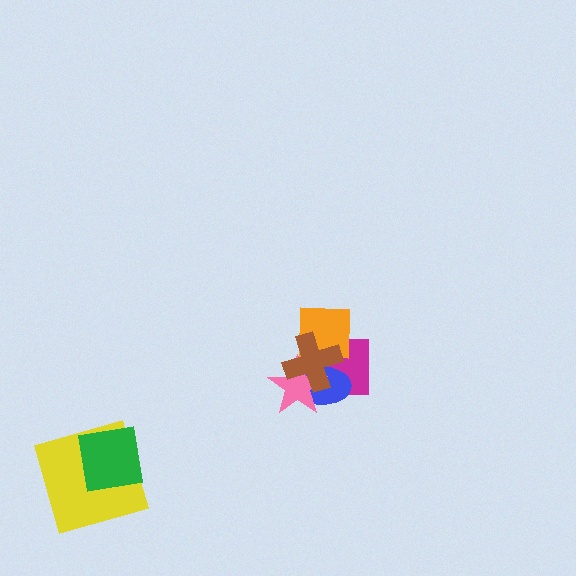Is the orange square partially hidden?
Yes, it is partially covered by another shape.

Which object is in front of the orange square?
The brown cross is in front of the orange square.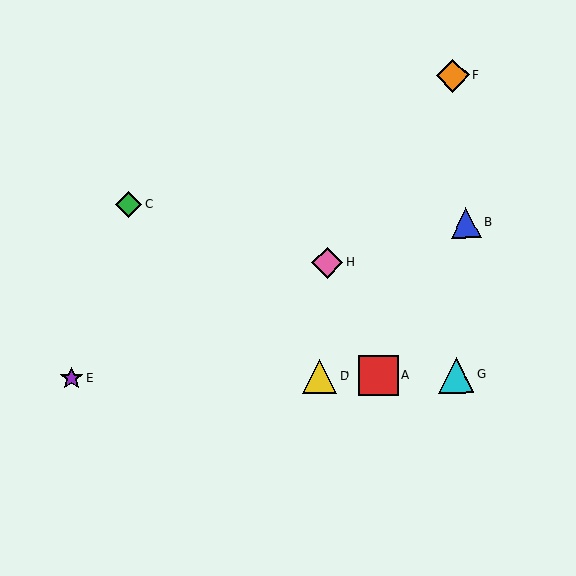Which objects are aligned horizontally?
Objects A, D, E, G are aligned horizontally.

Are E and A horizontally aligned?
Yes, both are at y≈378.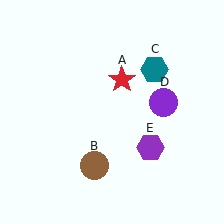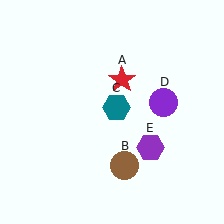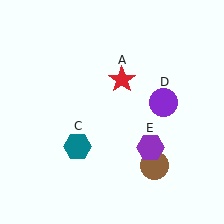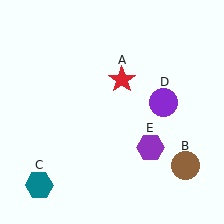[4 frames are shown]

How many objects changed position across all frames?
2 objects changed position: brown circle (object B), teal hexagon (object C).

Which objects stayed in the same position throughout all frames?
Red star (object A) and purple circle (object D) and purple hexagon (object E) remained stationary.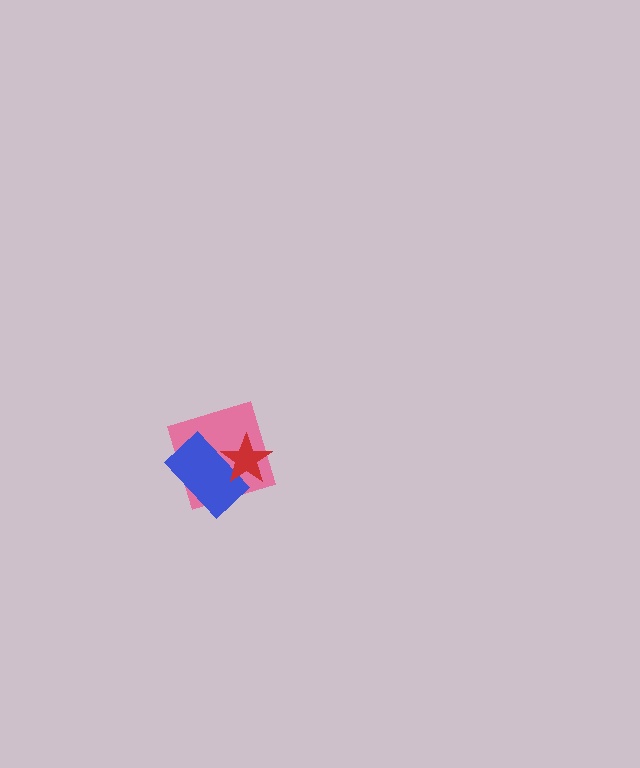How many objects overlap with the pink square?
2 objects overlap with the pink square.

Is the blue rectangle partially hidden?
Yes, it is partially covered by another shape.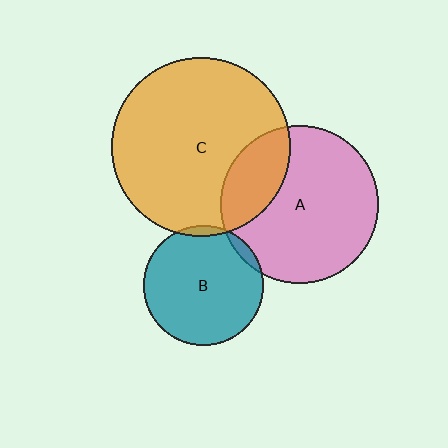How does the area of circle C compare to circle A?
Approximately 1.3 times.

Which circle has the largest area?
Circle C (orange).